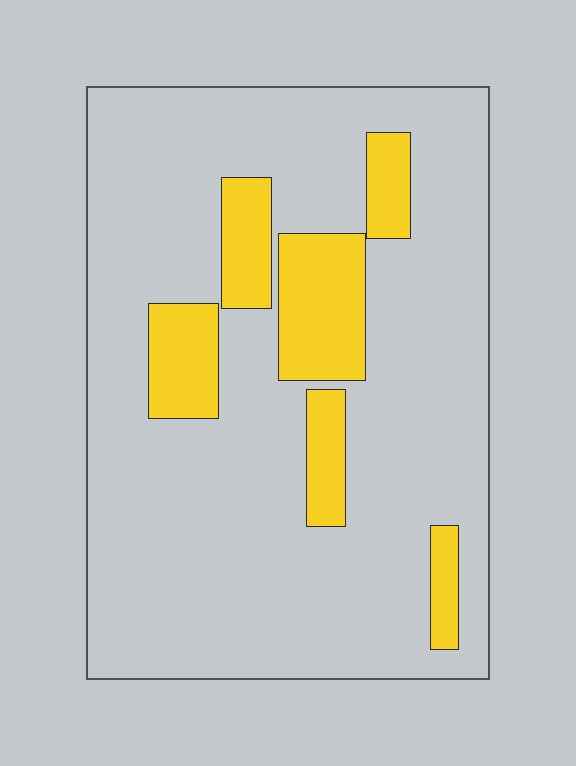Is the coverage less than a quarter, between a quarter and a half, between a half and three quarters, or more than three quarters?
Less than a quarter.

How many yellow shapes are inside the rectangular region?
6.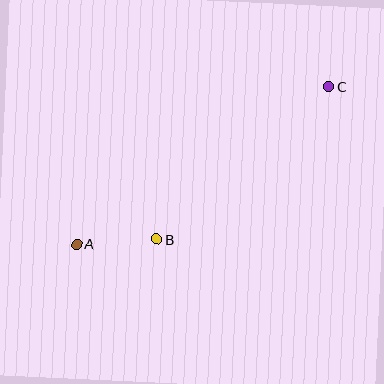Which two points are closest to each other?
Points A and B are closest to each other.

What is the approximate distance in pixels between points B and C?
The distance between B and C is approximately 230 pixels.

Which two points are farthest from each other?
Points A and C are farthest from each other.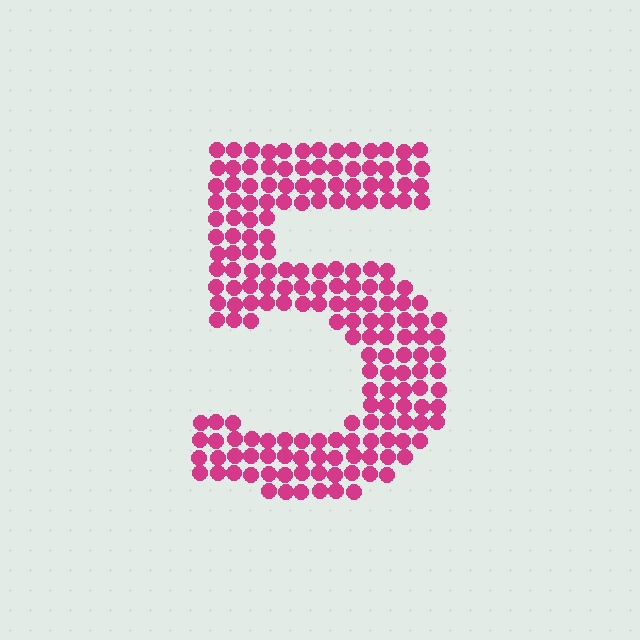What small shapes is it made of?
It is made of small circles.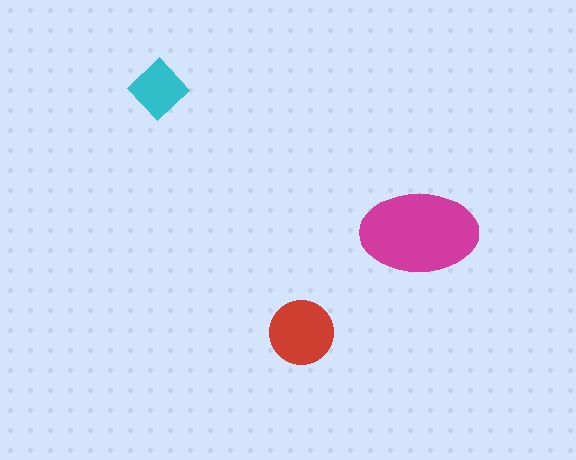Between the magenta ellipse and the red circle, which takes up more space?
The magenta ellipse.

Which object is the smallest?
The cyan diamond.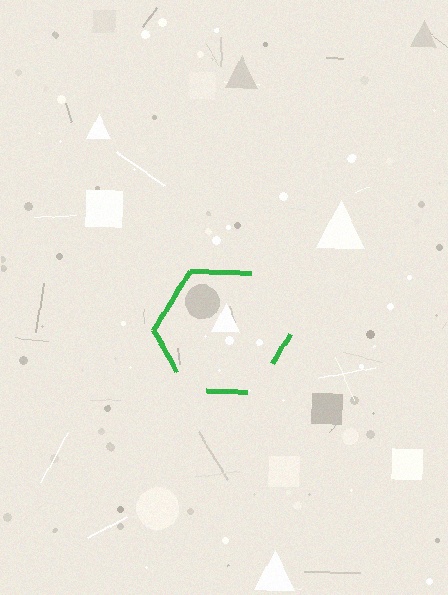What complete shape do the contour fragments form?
The contour fragments form a hexagon.